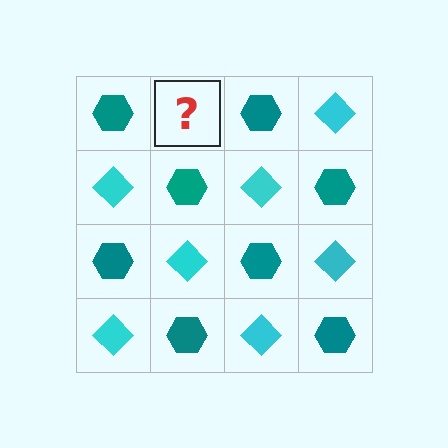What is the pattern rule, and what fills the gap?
The rule is that it alternates teal hexagon and cyan diamond in a checkerboard pattern. The gap should be filled with a cyan diamond.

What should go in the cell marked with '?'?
The missing cell should contain a cyan diamond.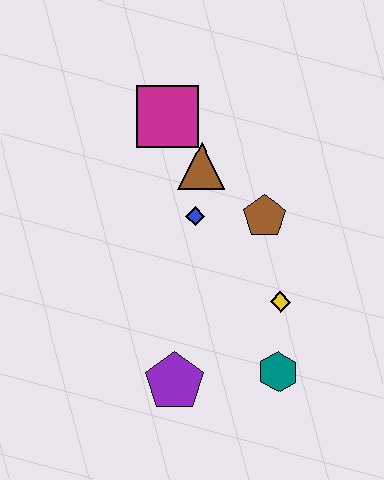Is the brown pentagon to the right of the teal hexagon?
No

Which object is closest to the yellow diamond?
The teal hexagon is closest to the yellow diamond.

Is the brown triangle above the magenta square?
No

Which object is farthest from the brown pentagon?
The purple pentagon is farthest from the brown pentagon.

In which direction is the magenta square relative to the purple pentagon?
The magenta square is above the purple pentagon.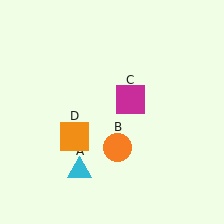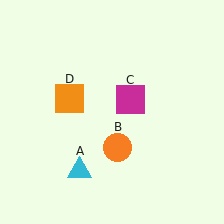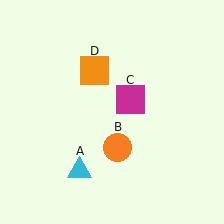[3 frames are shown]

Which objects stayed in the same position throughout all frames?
Cyan triangle (object A) and orange circle (object B) and magenta square (object C) remained stationary.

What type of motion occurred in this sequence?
The orange square (object D) rotated clockwise around the center of the scene.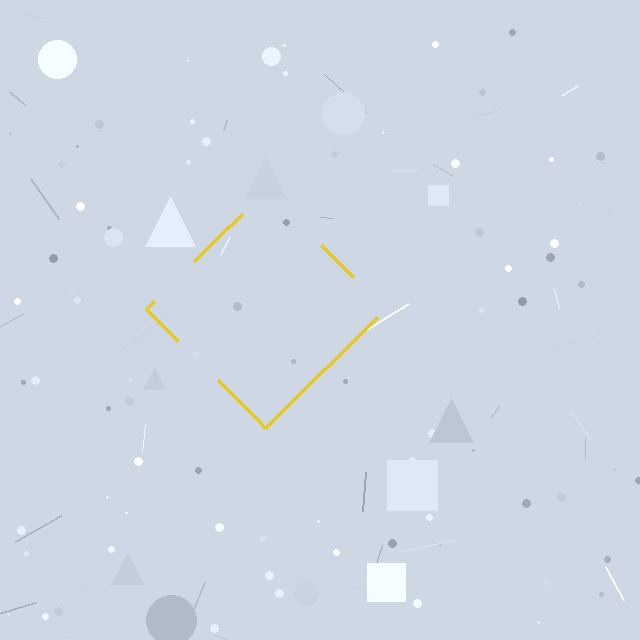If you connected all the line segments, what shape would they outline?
They would outline a diamond.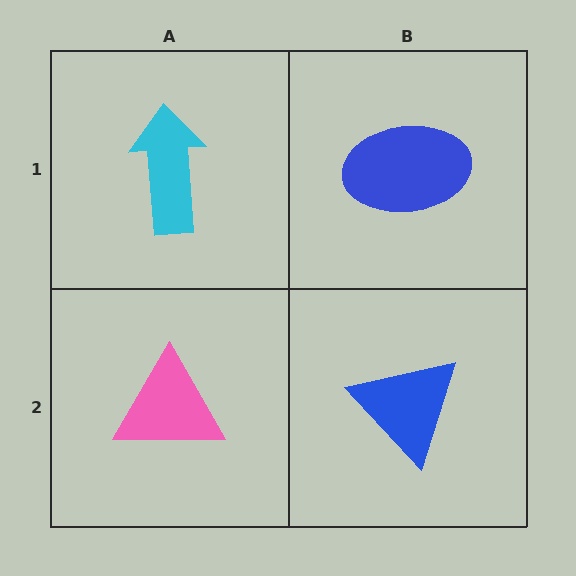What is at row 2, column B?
A blue triangle.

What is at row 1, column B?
A blue ellipse.